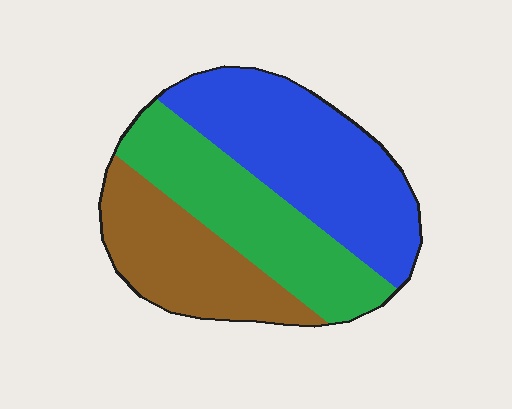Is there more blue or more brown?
Blue.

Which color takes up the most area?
Blue, at roughly 40%.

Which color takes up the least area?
Brown, at roughly 25%.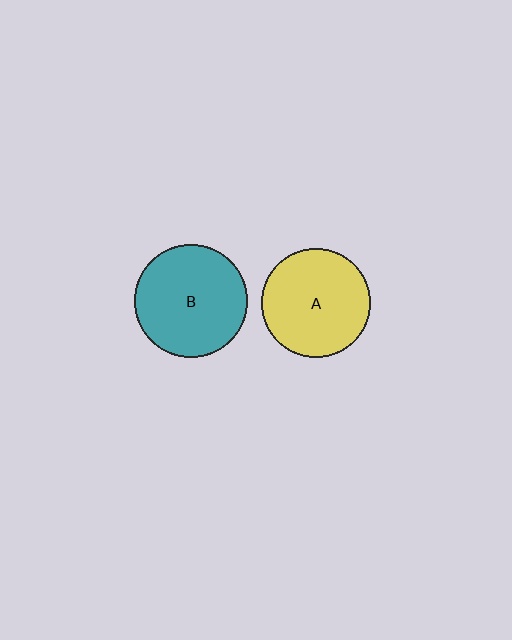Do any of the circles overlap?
No, none of the circles overlap.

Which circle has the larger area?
Circle B (teal).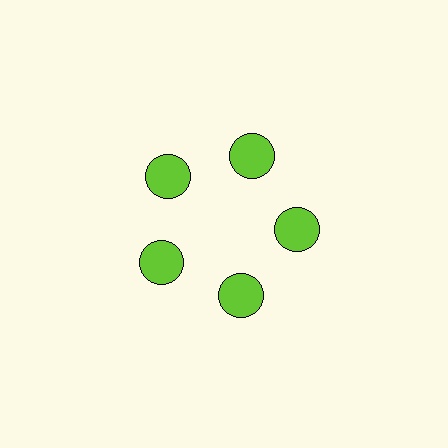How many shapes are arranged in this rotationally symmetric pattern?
There are 5 shapes, arranged in 5 groups of 1.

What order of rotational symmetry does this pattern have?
This pattern has 5-fold rotational symmetry.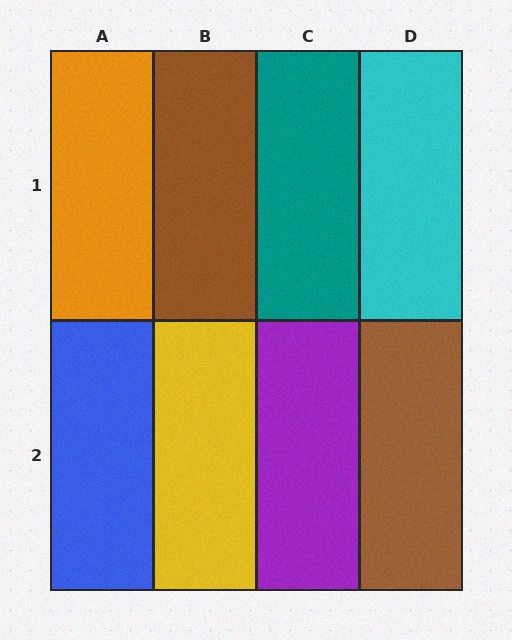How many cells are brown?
2 cells are brown.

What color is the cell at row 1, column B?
Brown.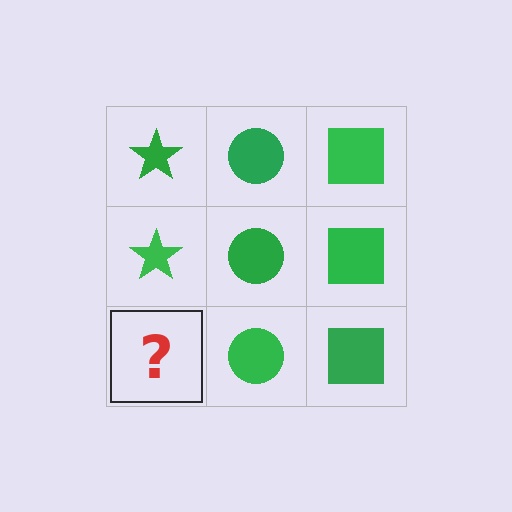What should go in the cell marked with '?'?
The missing cell should contain a green star.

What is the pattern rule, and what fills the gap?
The rule is that each column has a consistent shape. The gap should be filled with a green star.